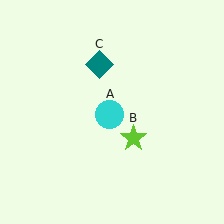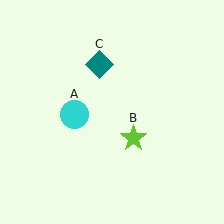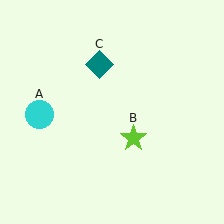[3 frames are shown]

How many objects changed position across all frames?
1 object changed position: cyan circle (object A).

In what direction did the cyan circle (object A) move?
The cyan circle (object A) moved left.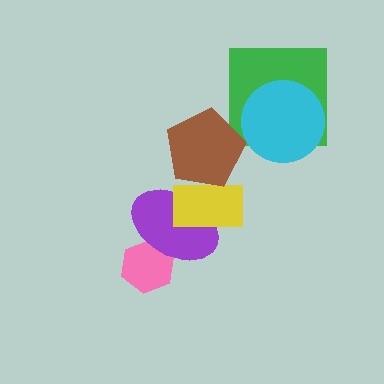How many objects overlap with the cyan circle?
1 object overlaps with the cyan circle.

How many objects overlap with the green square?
1 object overlaps with the green square.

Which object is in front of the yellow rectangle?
The brown pentagon is in front of the yellow rectangle.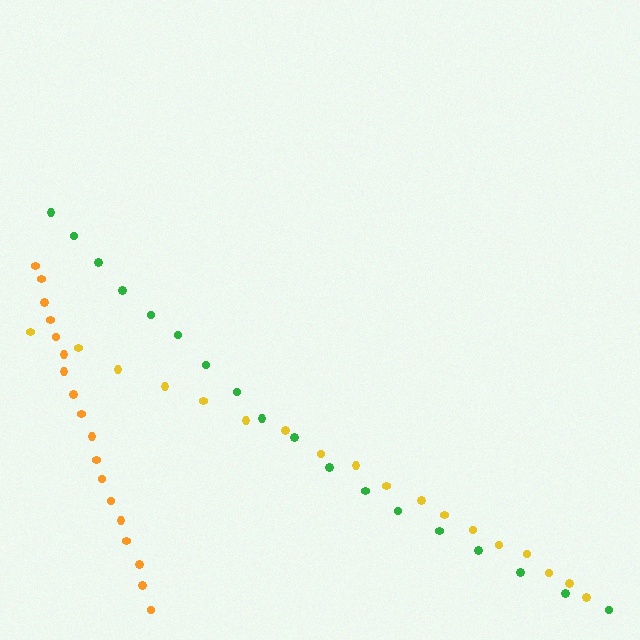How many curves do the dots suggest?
There are 3 distinct paths.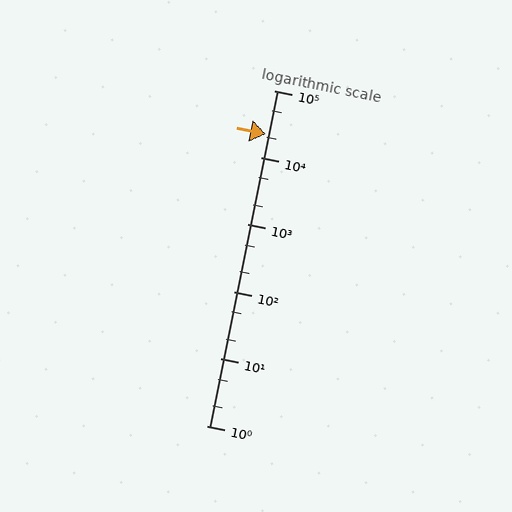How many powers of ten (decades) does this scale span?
The scale spans 5 decades, from 1 to 100000.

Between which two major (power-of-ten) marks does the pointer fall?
The pointer is between 10000 and 100000.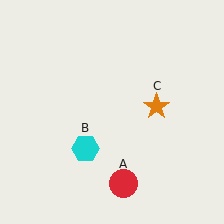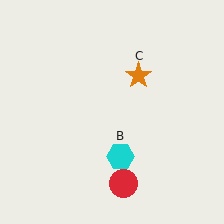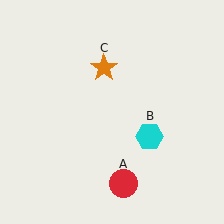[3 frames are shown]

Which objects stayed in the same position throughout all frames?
Red circle (object A) remained stationary.